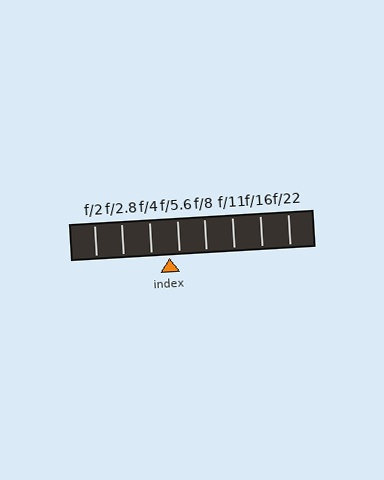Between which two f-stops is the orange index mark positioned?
The index mark is between f/4 and f/5.6.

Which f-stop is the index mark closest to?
The index mark is closest to f/5.6.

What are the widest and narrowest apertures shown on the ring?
The widest aperture shown is f/2 and the narrowest is f/22.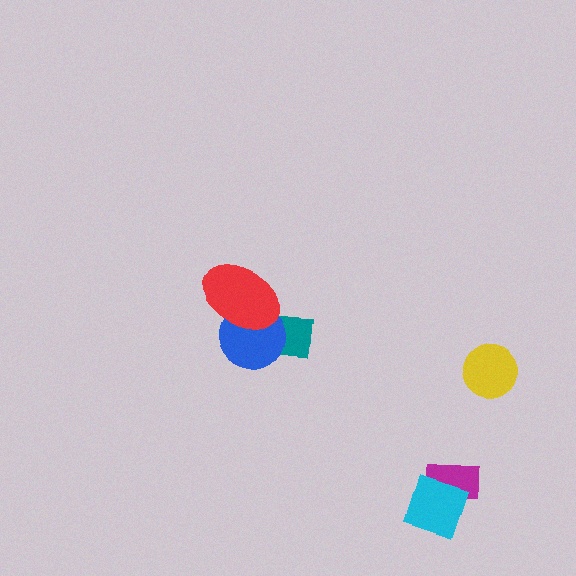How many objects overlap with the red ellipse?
1 object overlaps with the red ellipse.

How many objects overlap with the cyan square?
1 object overlaps with the cyan square.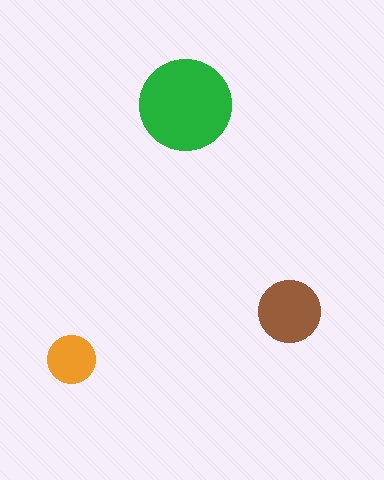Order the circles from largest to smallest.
the green one, the brown one, the orange one.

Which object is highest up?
The green circle is topmost.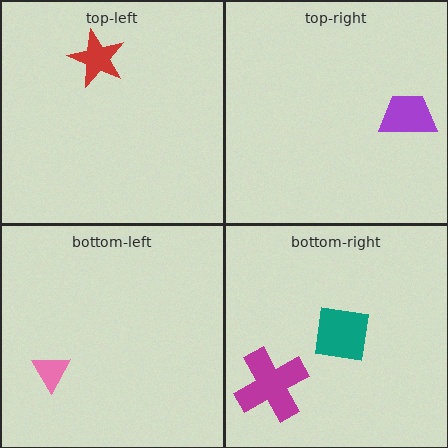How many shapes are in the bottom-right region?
2.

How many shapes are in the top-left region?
1.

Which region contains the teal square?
The bottom-right region.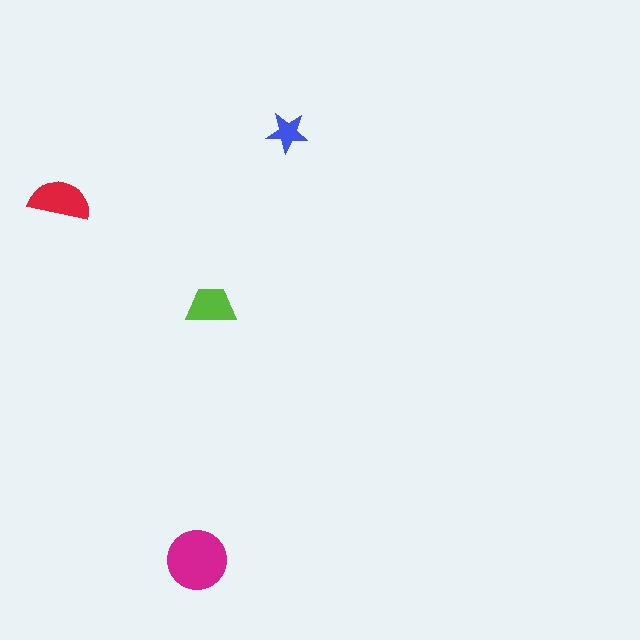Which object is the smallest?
The blue star.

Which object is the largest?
The magenta circle.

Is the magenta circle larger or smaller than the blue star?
Larger.